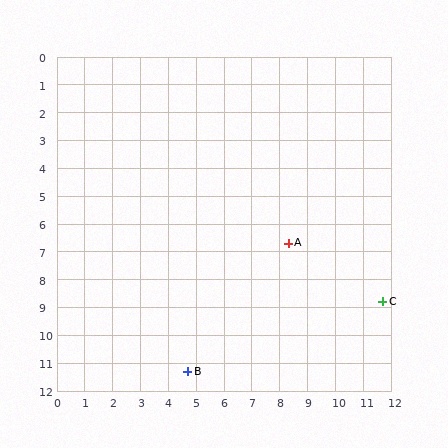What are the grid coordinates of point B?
Point B is at approximately (4.7, 11.3).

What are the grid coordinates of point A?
Point A is at approximately (8.3, 6.7).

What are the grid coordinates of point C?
Point C is at approximately (11.7, 8.8).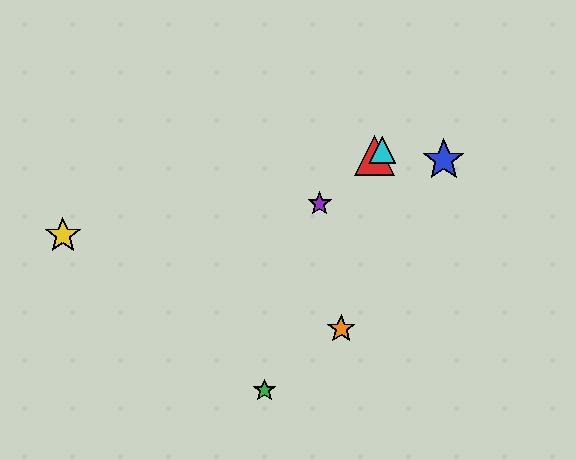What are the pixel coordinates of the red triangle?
The red triangle is at (375, 156).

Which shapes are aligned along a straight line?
The red triangle, the purple star, the cyan triangle are aligned along a straight line.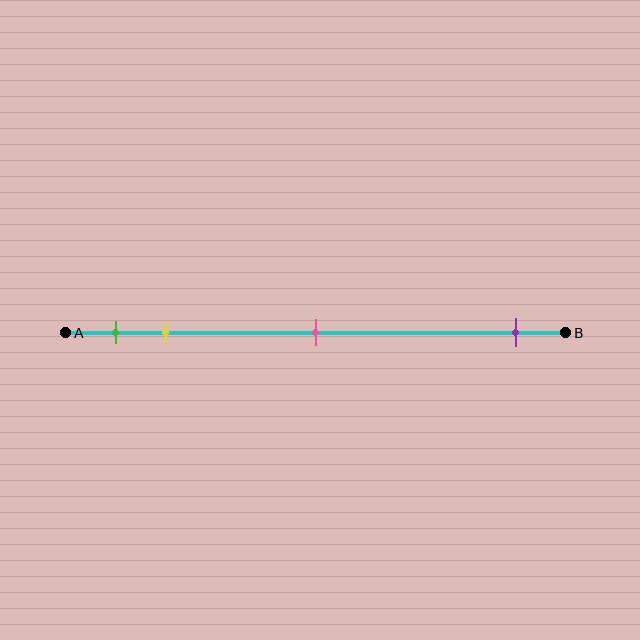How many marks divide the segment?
There are 4 marks dividing the segment.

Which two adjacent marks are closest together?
The green and yellow marks are the closest adjacent pair.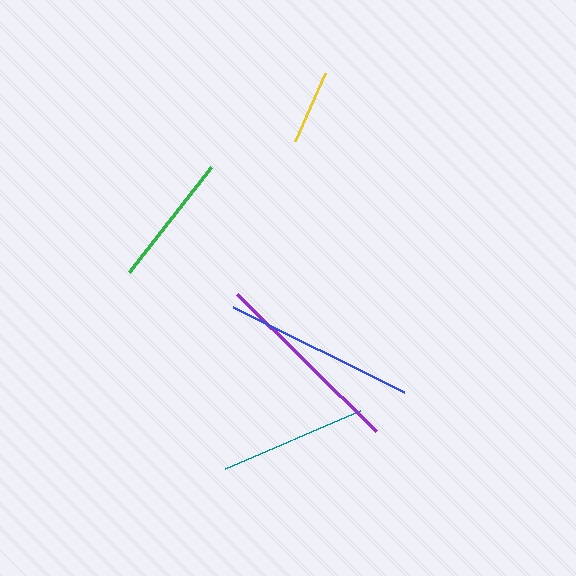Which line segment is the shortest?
The yellow line is the shortest at approximately 75 pixels.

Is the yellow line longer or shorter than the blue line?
The blue line is longer than the yellow line.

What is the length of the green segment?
The green segment is approximately 133 pixels long.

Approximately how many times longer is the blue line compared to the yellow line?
The blue line is approximately 2.6 times the length of the yellow line.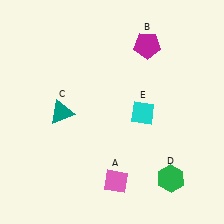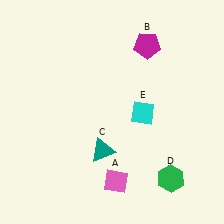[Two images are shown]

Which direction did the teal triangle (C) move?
The teal triangle (C) moved right.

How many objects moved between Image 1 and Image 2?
1 object moved between the two images.